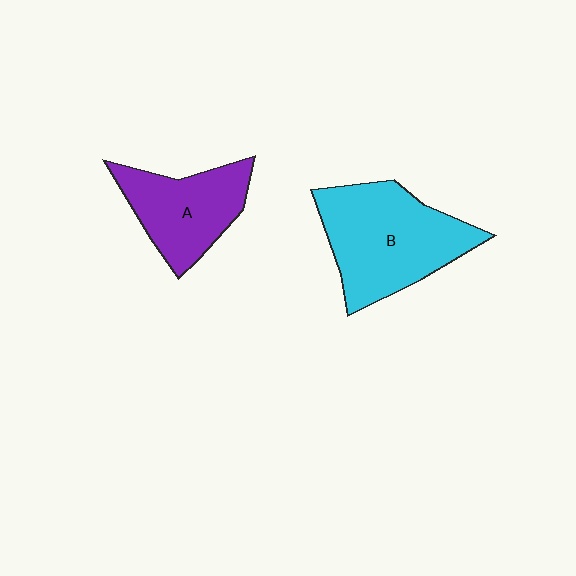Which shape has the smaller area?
Shape A (purple).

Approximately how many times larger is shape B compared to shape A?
Approximately 1.4 times.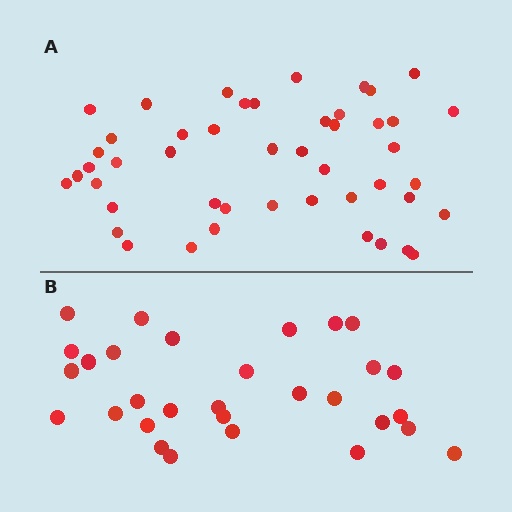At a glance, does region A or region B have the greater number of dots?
Region A (the top region) has more dots.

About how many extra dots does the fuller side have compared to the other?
Region A has approximately 15 more dots than region B.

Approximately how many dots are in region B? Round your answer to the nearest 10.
About 30 dots.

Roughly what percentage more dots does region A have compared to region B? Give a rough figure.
About 55% more.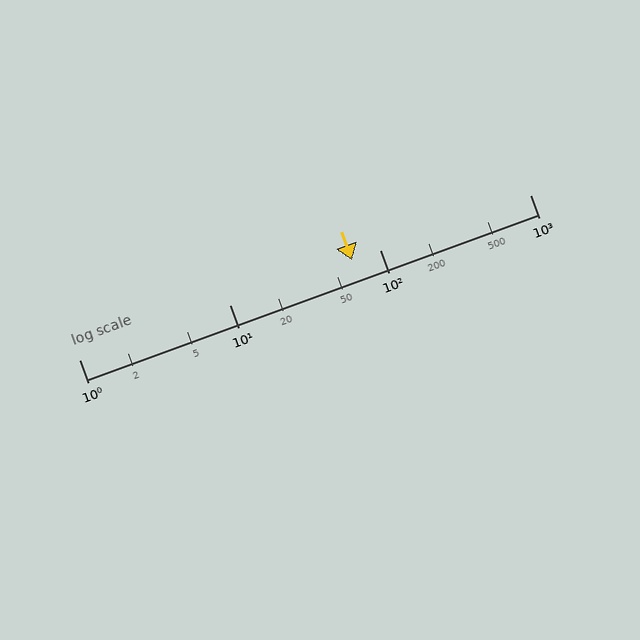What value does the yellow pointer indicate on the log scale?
The pointer indicates approximately 65.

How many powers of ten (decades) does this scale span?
The scale spans 3 decades, from 1 to 1000.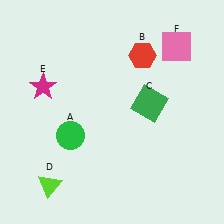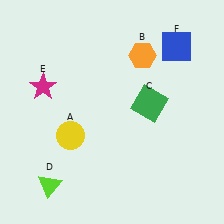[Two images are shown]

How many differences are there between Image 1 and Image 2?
There are 3 differences between the two images.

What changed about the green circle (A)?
In Image 1, A is green. In Image 2, it changed to yellow.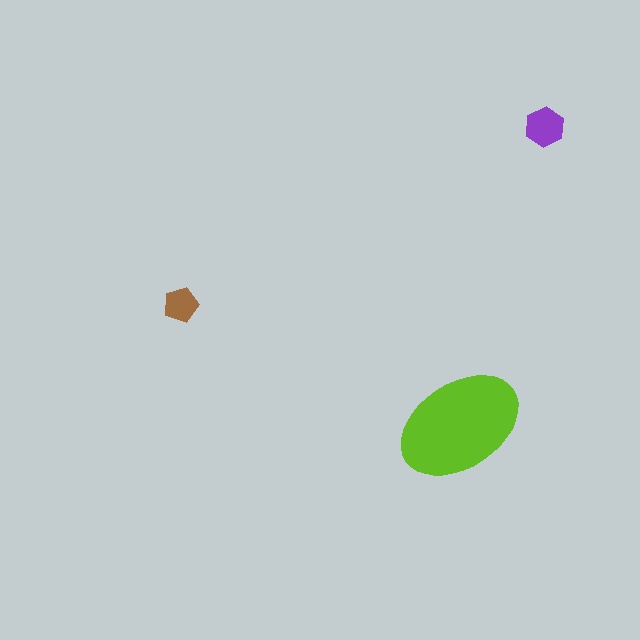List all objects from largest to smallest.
The lime ellipse, the purple hexagon, the brown pentagon.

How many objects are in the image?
There are 3 objects in the image.